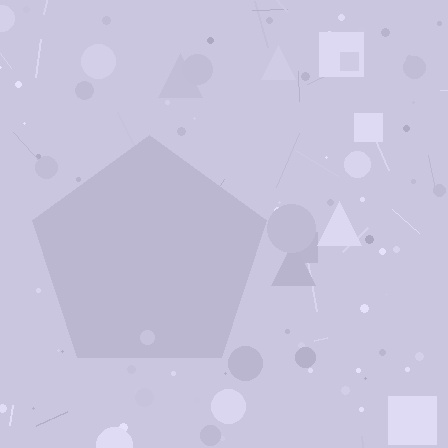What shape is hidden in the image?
A pentagon is hidden in the image.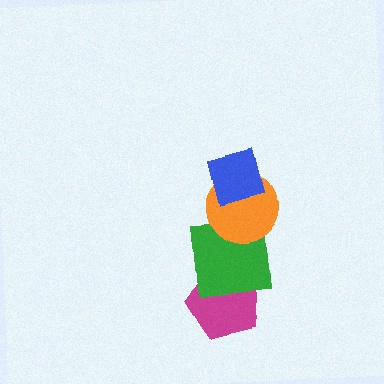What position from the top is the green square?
The green square is 3rd from the top.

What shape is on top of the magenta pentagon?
The green square is on top of the magenta pentagon.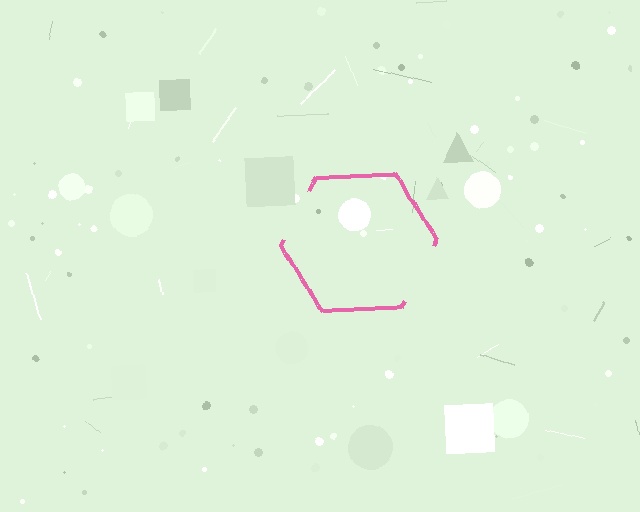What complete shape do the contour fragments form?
The contour fragments form a hexagon.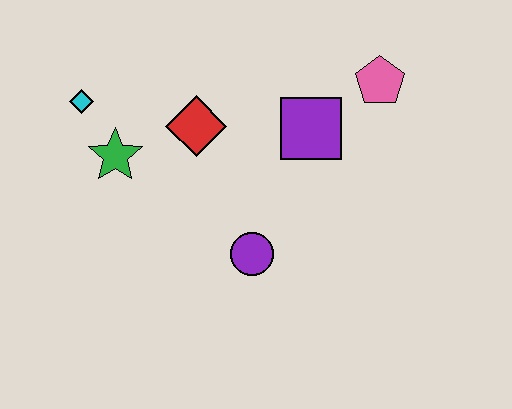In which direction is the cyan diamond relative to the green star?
The cyan diamond is above the green star.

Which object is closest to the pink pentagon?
The purple square is closest to the pink pentagon.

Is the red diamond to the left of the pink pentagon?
Yes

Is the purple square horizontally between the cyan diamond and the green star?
No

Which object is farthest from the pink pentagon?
The cyan diamond is farthest from the pink pentagon.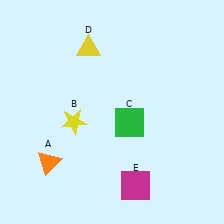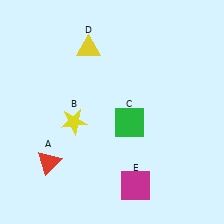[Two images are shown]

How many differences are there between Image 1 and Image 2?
There is 1 difference between the two images.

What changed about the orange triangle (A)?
In Image 1, A is orange. In Image 2, it changed to red.